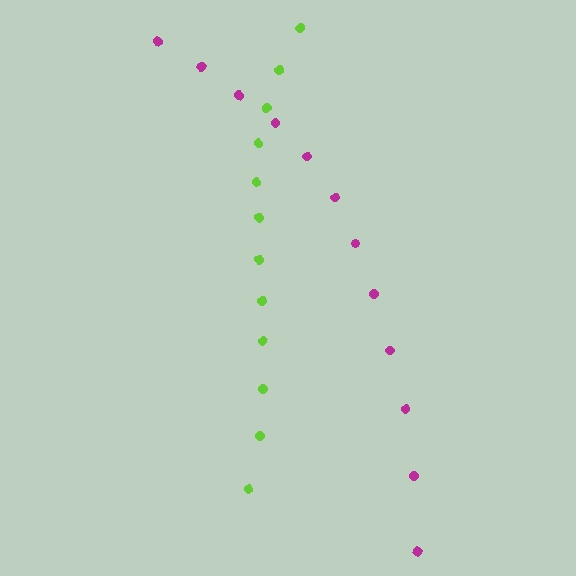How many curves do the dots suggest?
There are 2 distinct paths.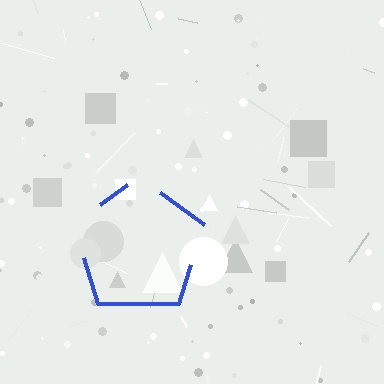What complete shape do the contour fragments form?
The contour fragments form a pentagon.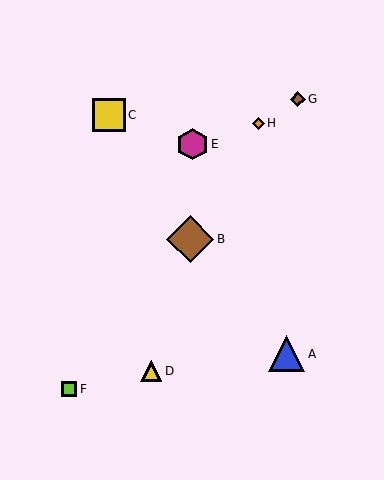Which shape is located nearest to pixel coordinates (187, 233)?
The brown diamond (labeled B) at (190, 239) is nearest to that location.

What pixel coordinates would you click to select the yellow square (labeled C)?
Click at (109, 115) to select the yellow square C.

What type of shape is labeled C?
Shape C is a yellow square.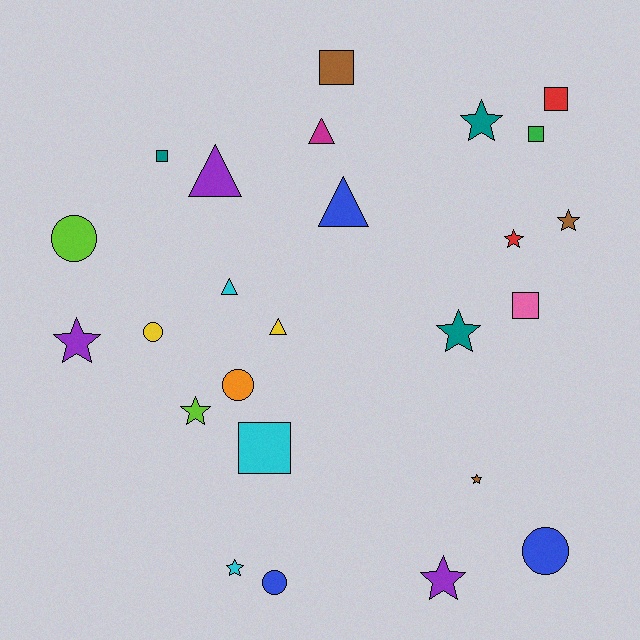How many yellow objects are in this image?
There are 2 yellow objects.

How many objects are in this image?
There are 25 objects.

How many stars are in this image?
There are 9 stars.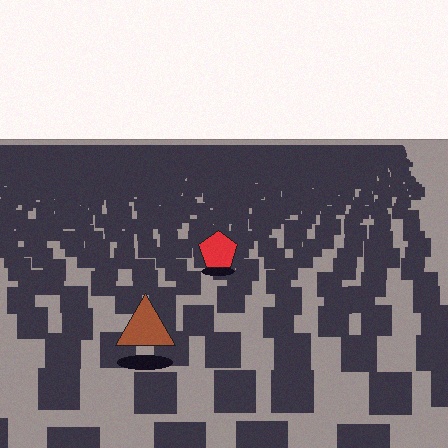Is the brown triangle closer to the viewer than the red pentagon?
Yes. The brown triangle is closer — you can tell from the texture gradient: the ground texture is coarser near it.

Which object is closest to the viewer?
The brown triangle is closest. The texture marks near it are larger and more spread out.